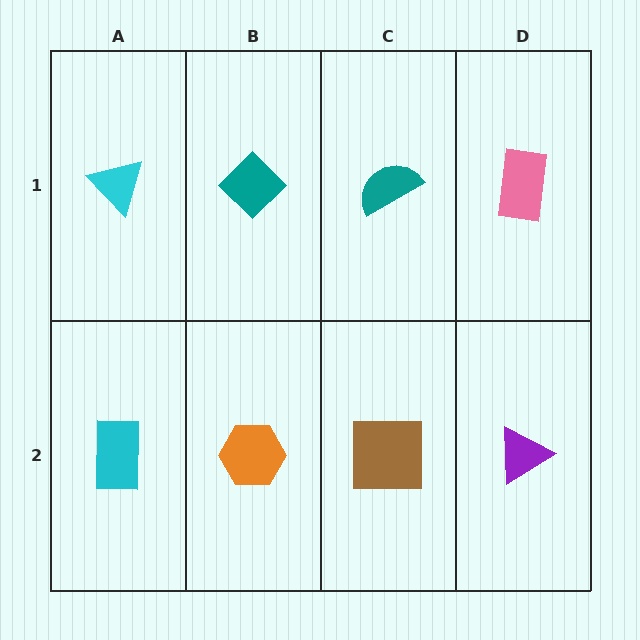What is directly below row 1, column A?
A cyan rectangle.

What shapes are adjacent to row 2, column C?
A teal semicircle (row 1, column C), an orange hexagon (row 2, column B), a purple triangle (row 2, column D).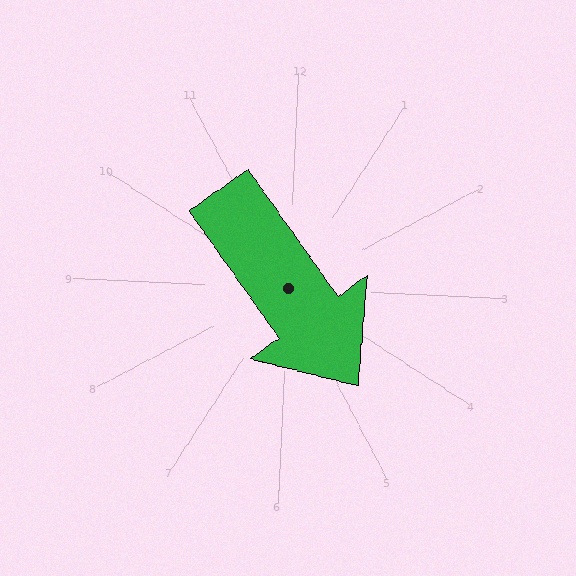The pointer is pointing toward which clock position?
Roughly 5 o'clock.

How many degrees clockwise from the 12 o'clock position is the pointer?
Approximately 142 degrees.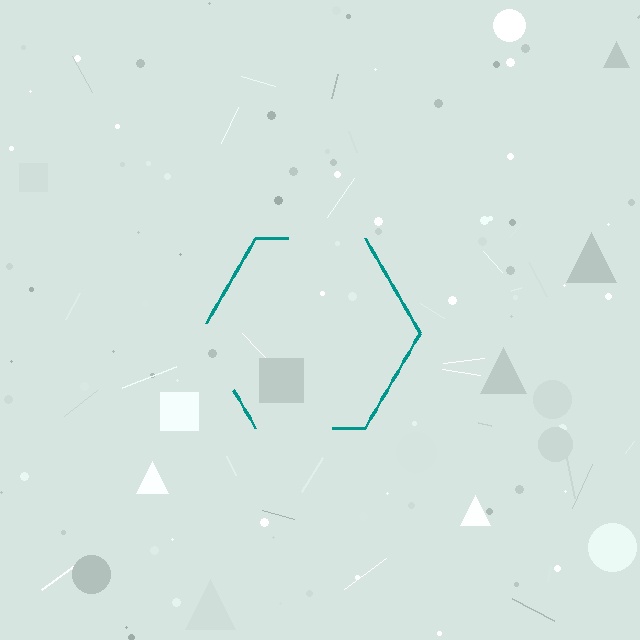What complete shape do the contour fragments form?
The contour fragments form a hexagon.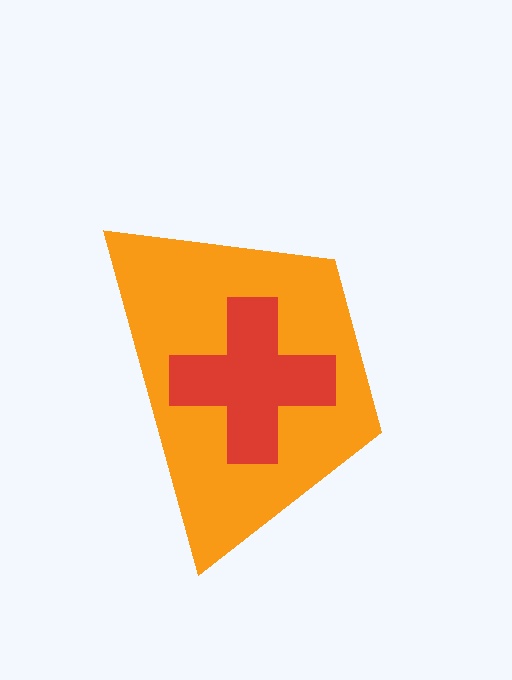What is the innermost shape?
The red cross.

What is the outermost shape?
The orange trapezoid.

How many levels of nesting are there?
2.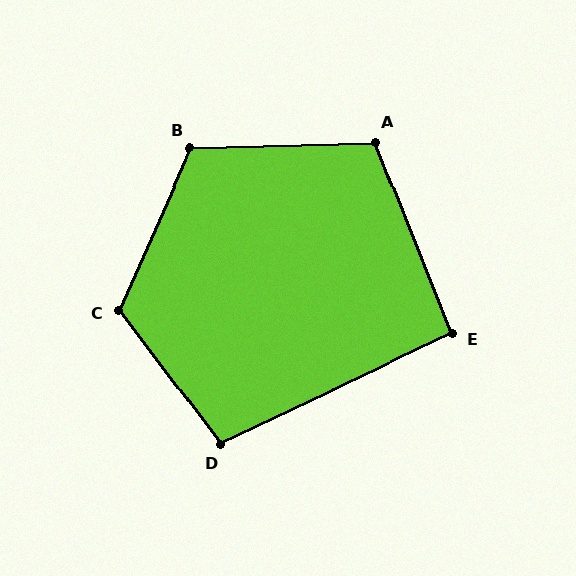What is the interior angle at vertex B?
Approximately 116 degrees (obtuse).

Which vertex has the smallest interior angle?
E, at approximately 94 degrees.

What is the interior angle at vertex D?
Approximately 102 degrees (obtuse).